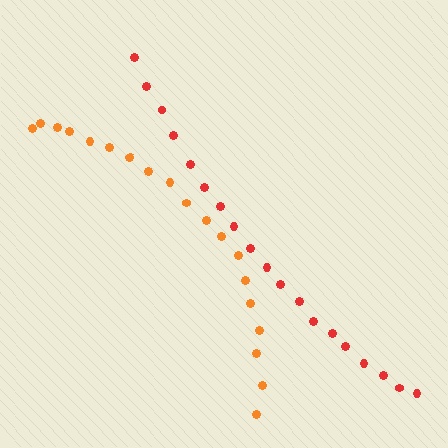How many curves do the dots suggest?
There are 2 distinct paths.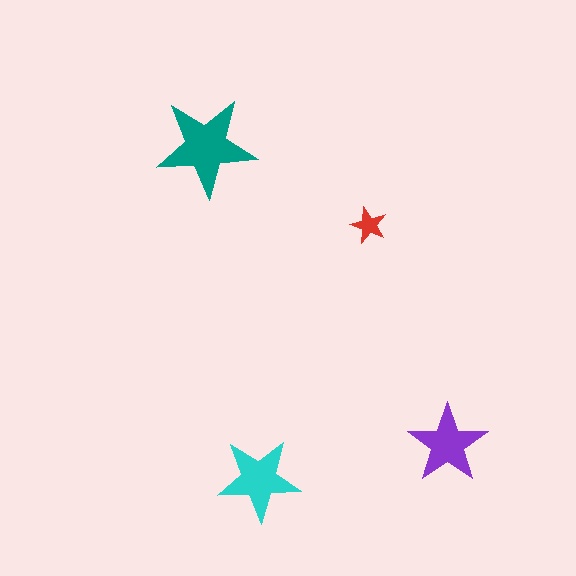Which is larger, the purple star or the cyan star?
The cyan one.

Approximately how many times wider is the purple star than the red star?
About 2 times wider.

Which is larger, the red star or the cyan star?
The cyan one.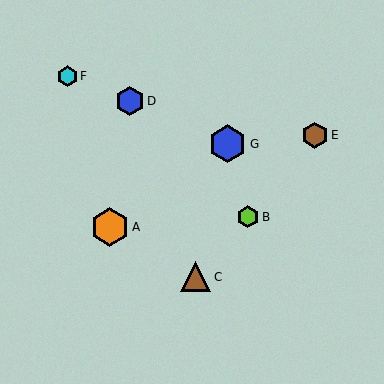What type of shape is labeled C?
Shape C is a brown triangle.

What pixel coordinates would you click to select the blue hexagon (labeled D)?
Click at (130, 101) to select the blue hexagon D.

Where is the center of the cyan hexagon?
The center of the cyan hexagon is at (67, 76).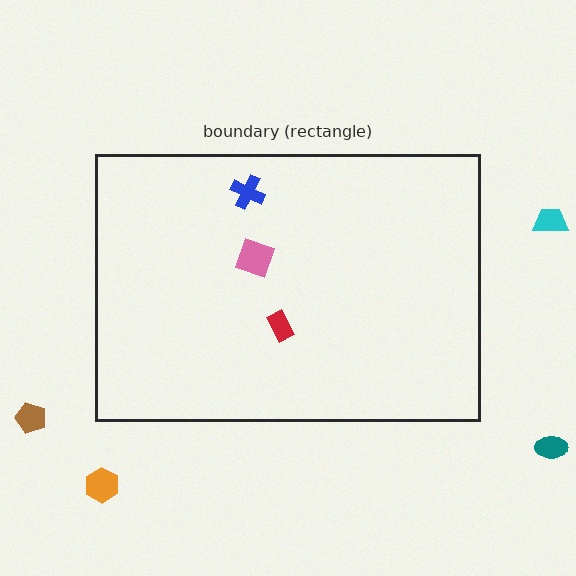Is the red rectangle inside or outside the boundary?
Inside.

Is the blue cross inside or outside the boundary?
Inside.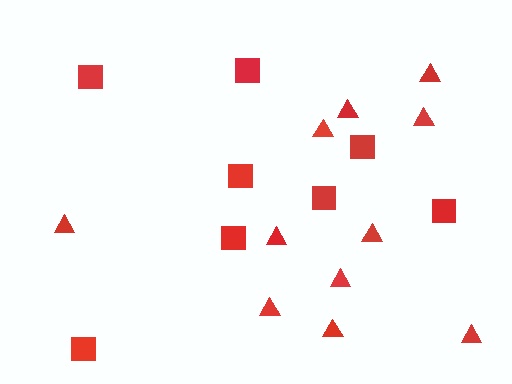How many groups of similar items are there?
There are 2 groups: one group of triangles (11) and one group of squares (8).